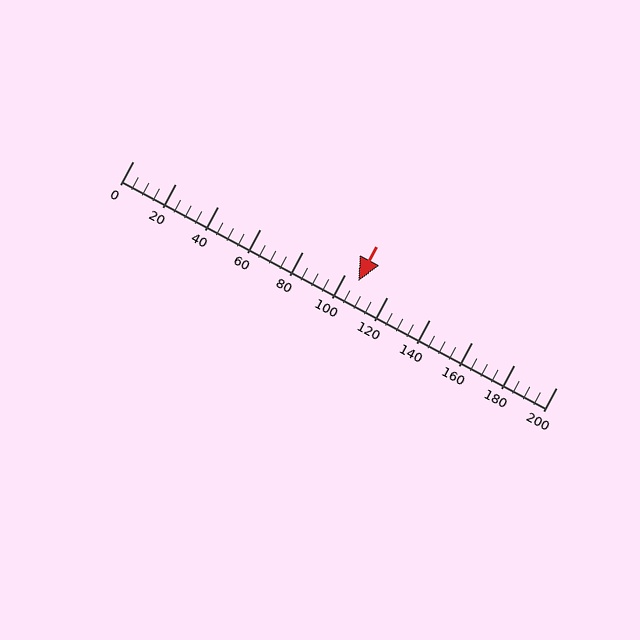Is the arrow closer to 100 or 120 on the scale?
The arrow is closer to 100.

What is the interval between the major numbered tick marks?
The major tick marks are spaced 20 units apart.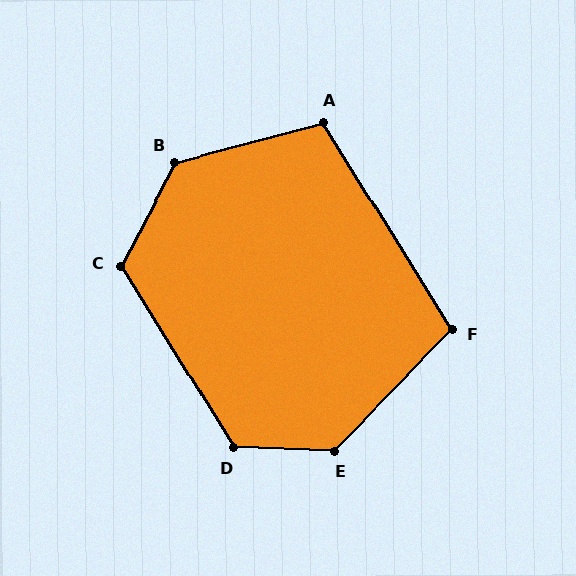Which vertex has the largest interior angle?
E, at approximately 133 degrees.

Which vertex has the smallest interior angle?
F, at approximately 104 degrees.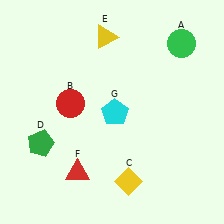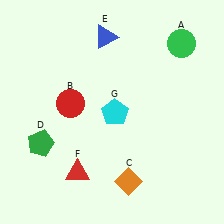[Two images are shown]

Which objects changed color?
C changed from yellow to orange. E changed from yellow to blue.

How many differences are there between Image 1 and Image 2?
There are 2 differences between the two images.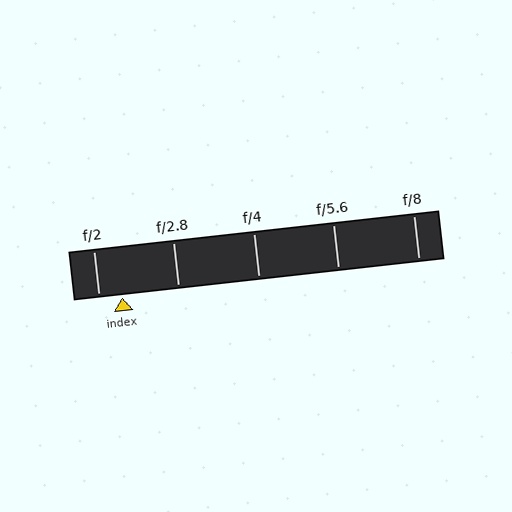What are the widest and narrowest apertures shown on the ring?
The widest aperture shown is f/2 and the narrowest is f/8.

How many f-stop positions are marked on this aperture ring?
There are 5 f-stop positions marked.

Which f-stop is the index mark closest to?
The index mark is closest to f/2.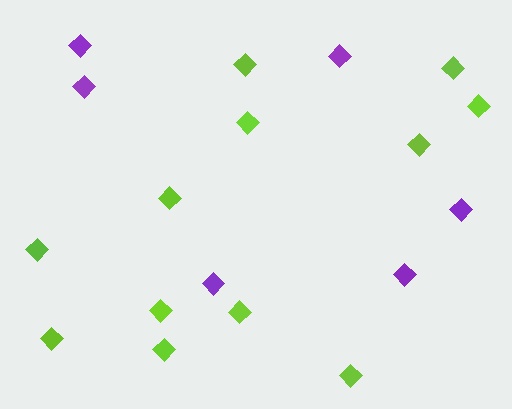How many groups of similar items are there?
There are 2 groups: one group of lime diamonds (12) and one group of purple diamonds (6).